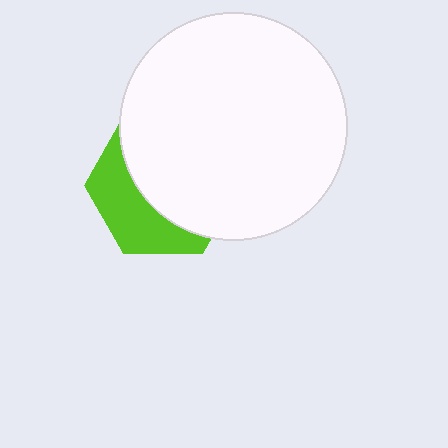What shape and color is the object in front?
The object in front is a white circle.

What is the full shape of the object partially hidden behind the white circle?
The partially hidden object is a lime hexagon.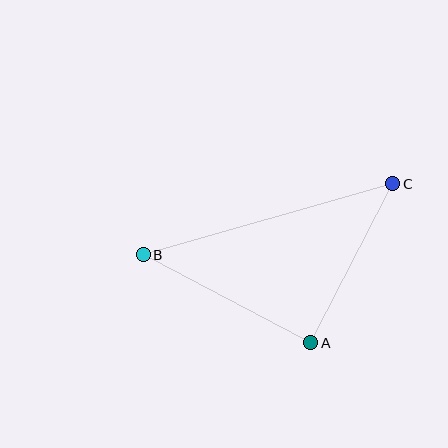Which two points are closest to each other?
Points A and C are closest to each other.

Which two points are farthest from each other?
Points B and C are farthest from each other.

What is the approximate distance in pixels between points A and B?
The distance between A and B is approximately 189 pixels.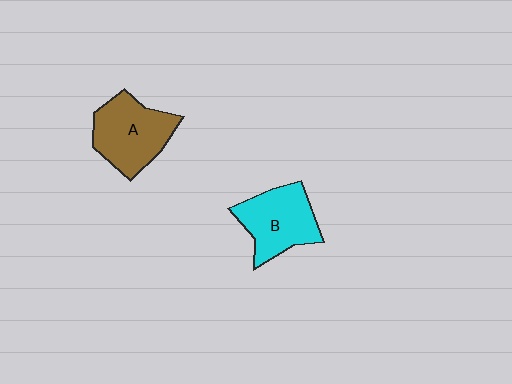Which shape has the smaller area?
Shape B (cyan).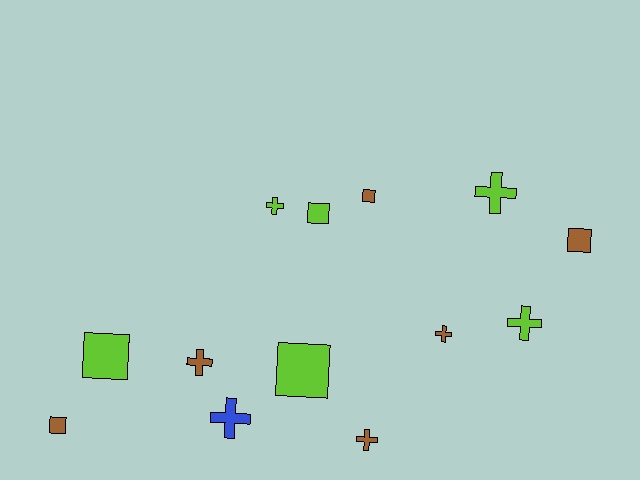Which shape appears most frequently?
Cross, with 7 objects.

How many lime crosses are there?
There are 3 lime crosses.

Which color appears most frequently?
Brown, with 6 objects.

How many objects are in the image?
There are 13 objects.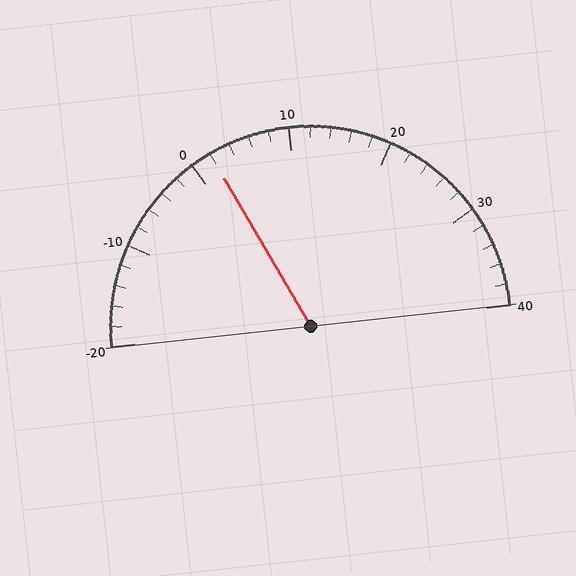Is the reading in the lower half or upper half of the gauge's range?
The reading is in the lower half of the range (-20 to 40).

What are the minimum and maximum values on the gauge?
The gauge ranges from -20 to 40.